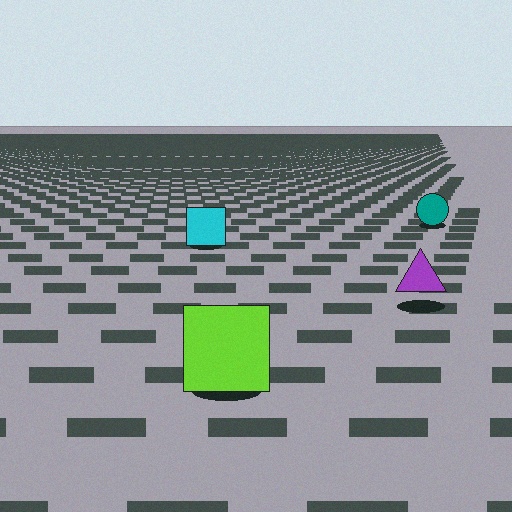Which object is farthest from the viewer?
The teal circle is farthest from the viewer. It appears smaller and the ground texture around it is denser.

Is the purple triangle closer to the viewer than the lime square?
No. The lime square is closer — you can tell from the texture gradient: the ground texture is coarser near it.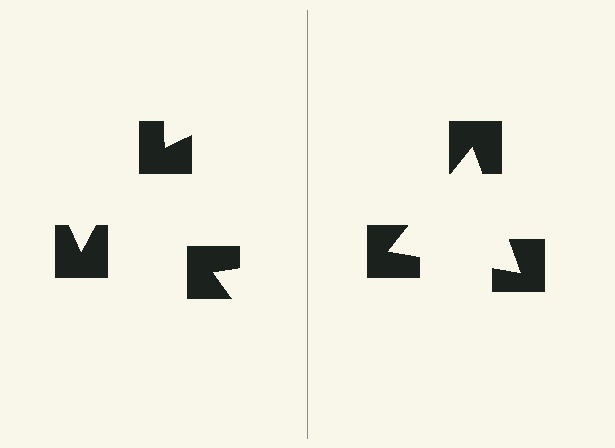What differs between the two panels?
The notched squares are positioned identically on both sides; only the wedge orientations differ. On the right they align to a triangle; on the left they are misaligned.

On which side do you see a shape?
An illusory triangle appears on the right side. On the left side the wedge cuts are rotated, so no coherent shape forms.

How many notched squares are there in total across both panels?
6 — 3 on each side.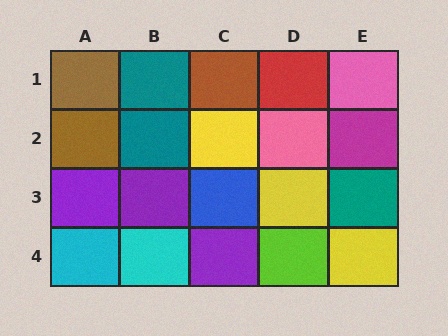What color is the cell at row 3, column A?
Purple.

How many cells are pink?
2 cells are pink.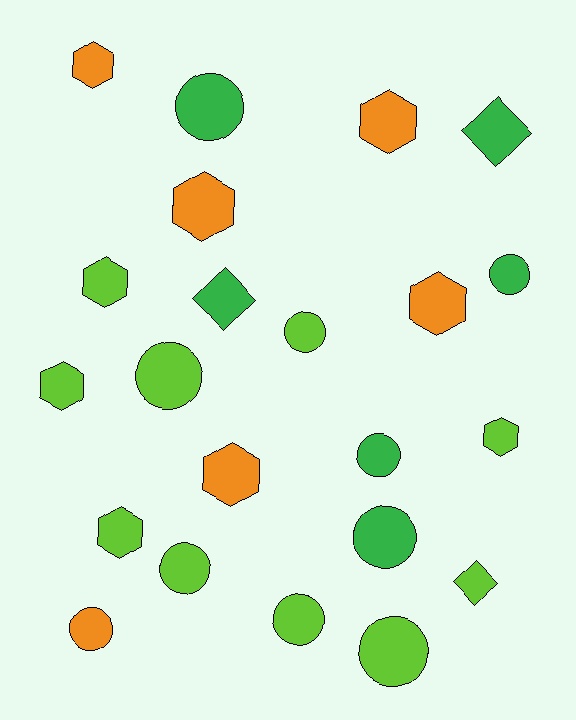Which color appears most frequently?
Lime, with 10 objects.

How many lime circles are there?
There are 5 lime circles.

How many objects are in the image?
There are 22 objects.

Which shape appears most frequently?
Circle, with 10 objects.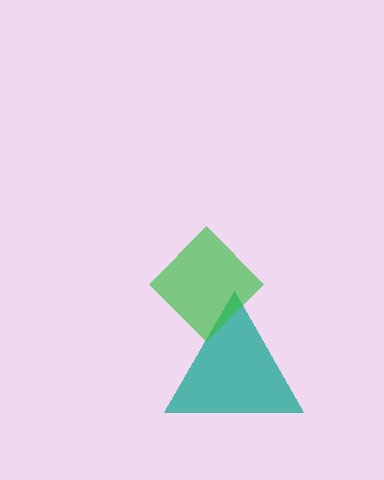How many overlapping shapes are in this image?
There are 2 overlapping shapes in the image.